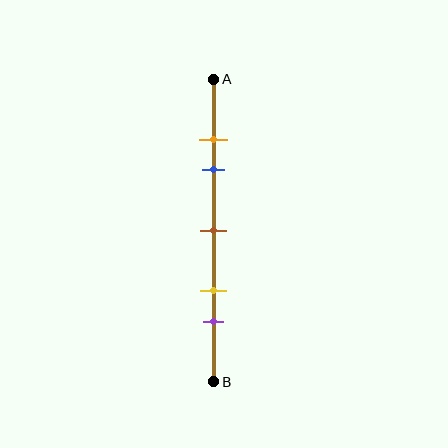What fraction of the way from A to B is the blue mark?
The blue mark is approximately 30% (0.3) of the way from A to B.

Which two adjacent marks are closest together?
The orange and blue marks are the closest adjacent pair.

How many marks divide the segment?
There are 5 marks dividing the segment.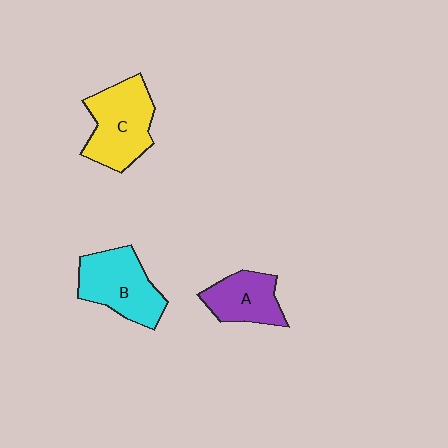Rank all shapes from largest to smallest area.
From largest to smallest: C (yellow), B (cyan), A (purple).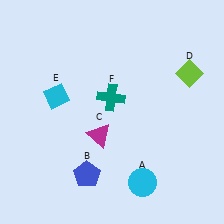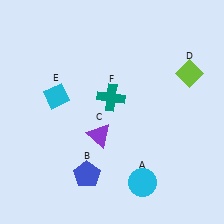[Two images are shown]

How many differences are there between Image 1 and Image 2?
There is 1 difference between the two images.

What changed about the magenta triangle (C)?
In Image 1, C is magenta. In Image 2, it changed to purple.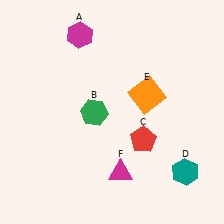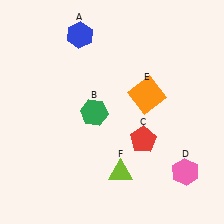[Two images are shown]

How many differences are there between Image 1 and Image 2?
There are 3 differences between the two images.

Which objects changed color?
A changed from magenta to blue. D changed from teal to pink. F changed from magenta to lime.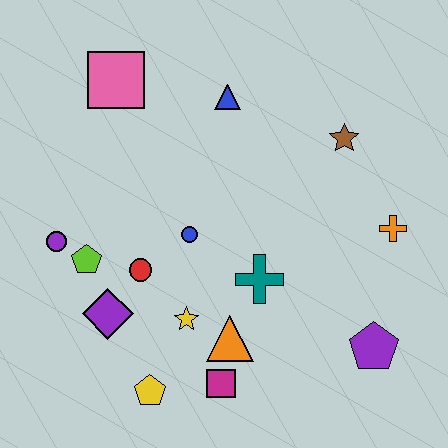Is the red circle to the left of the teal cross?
Yes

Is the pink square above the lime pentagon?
Yes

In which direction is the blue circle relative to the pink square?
The blue circle is below the pink square.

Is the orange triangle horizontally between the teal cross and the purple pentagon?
No